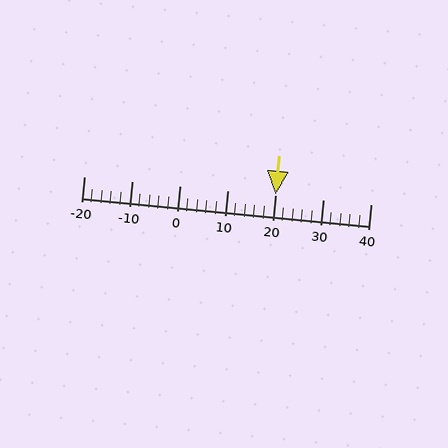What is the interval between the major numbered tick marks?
The major tick marks are spaced 10 units apart.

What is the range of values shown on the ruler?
The ruler shows values from -20 to 40.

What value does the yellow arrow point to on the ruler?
The yellow arrow points to approximately 20.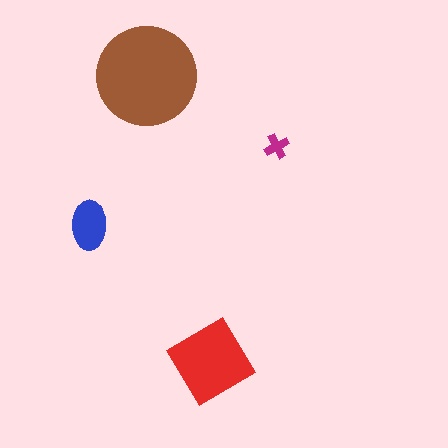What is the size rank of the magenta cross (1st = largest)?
4th.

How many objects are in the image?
There are 4 objects in the image.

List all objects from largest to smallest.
The brown circle, the red diamond, the blue ellipse, the magenta cross.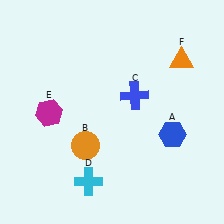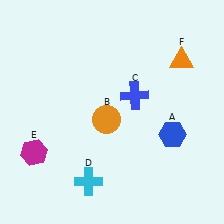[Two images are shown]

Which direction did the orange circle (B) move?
The orange circle (B) moved up.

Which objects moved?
The objects that moved are: the orange circle (B), the magenta hexagon (E).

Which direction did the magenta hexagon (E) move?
The magenta hexagon (E) moved down.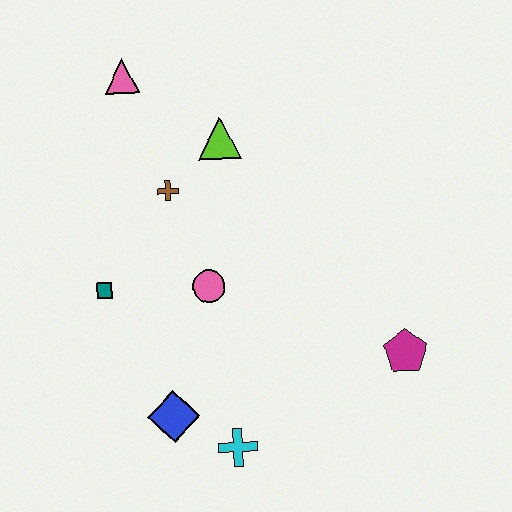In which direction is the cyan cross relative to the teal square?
The cyan cross is below the teal square.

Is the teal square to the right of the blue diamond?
No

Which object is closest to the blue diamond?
The cyan cross is closest to the blue diamond.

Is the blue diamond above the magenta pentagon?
No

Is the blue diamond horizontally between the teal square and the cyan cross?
Yes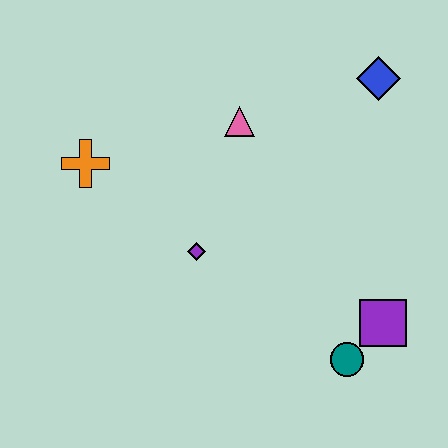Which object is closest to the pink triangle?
The purple diamond is closest to the pink triangle.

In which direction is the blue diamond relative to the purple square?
The blue diamond is above the purple square.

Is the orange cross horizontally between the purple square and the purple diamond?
No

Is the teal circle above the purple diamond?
No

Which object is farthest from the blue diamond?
The orange cross is farthest from the blue diamond.